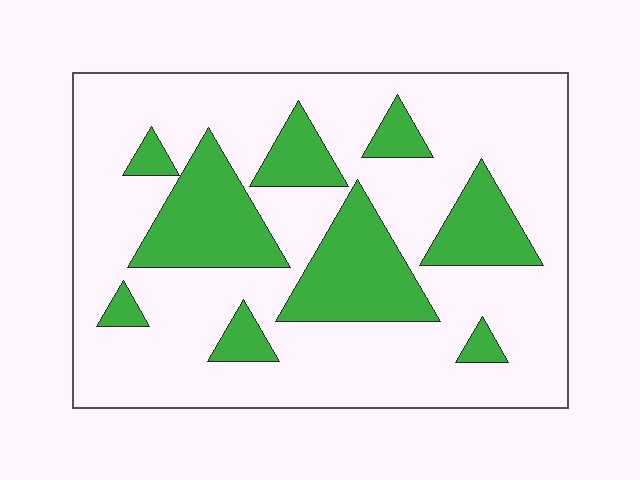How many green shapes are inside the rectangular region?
9.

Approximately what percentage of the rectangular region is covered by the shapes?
Approximately 25%.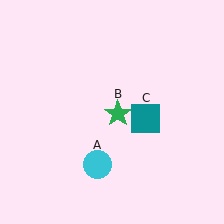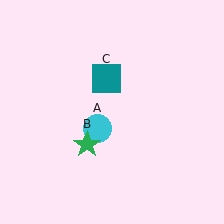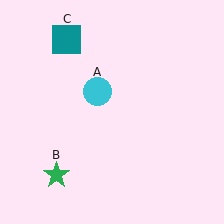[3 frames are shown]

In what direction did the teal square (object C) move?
The teal square (object C) moved up and to the left.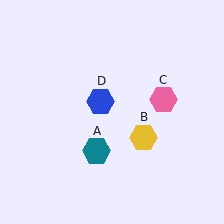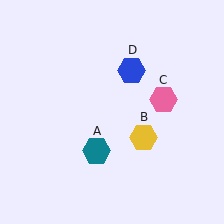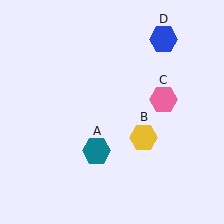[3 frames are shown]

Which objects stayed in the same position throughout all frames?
Teal hexagon (object A) and yellow hexagon (object B) and pink hexagon (object C) remained stationary.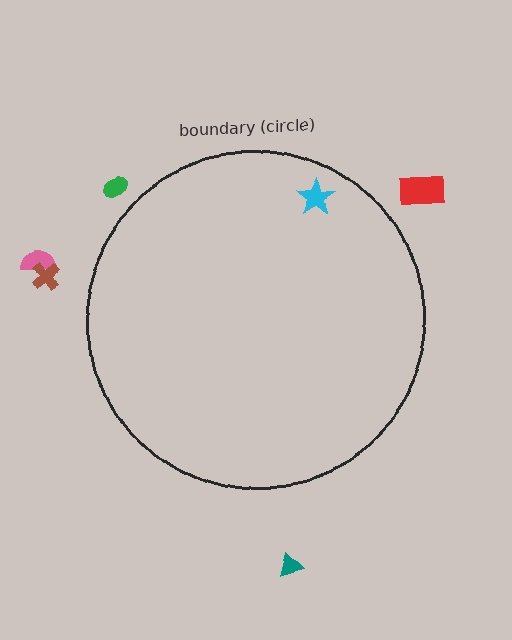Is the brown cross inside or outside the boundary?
Outside.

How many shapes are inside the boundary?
1 inside, 5 outside.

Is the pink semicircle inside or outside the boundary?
Outside.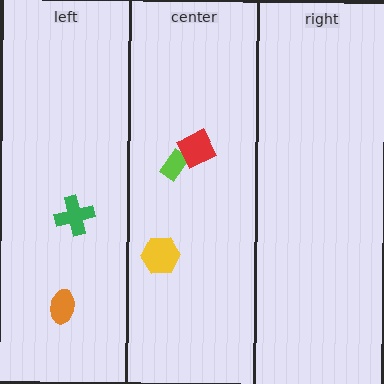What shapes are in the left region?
The green cross, the orange ellipse.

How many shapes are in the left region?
2.